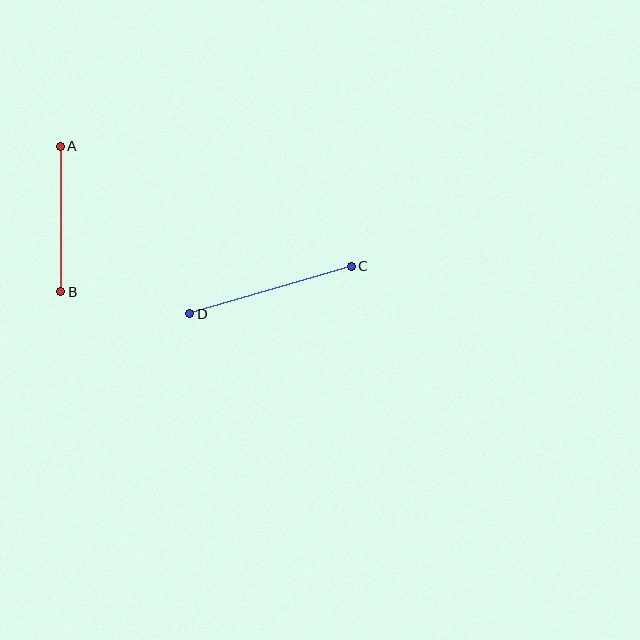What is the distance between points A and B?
The distance is approximately 146 pixels.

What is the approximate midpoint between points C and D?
The midpoint is at approximately (270, 290) pixels.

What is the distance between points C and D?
The distance is approximately 169 pixels.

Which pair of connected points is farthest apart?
Points C and D are farthest apart.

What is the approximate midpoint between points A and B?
The midpoint is at approximately (61, 219) pixels.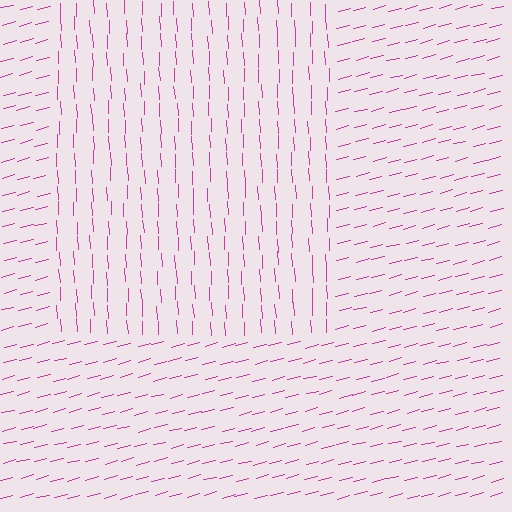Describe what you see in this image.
The image is filled with small magenta line segments. A rectangle region in the image has lines oriented differently from the surrounding lines, creating a visible texture boundary.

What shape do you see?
I see a rectangle.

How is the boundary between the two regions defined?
The boundary is defined purely by a change in line orientation (approximately 79 degrees difference). All lines are the same color and thickness.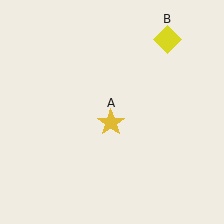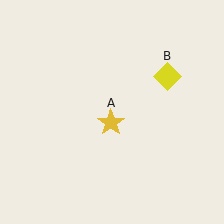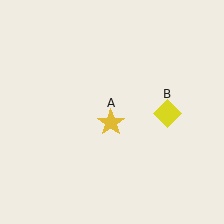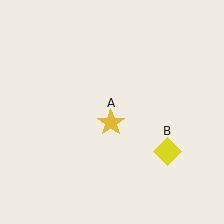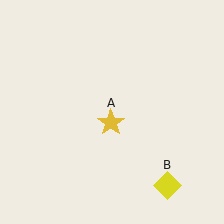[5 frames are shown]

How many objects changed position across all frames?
1 object changed position: yellow diamond (object B).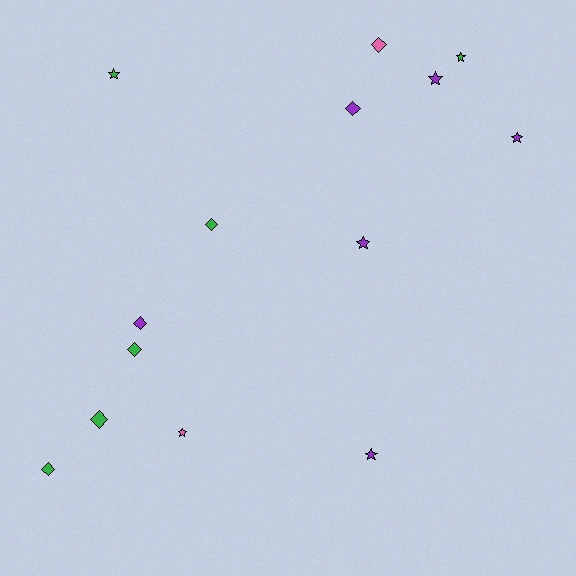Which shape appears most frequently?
Diamond, with 7 objects.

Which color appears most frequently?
Purple, with 6 objects.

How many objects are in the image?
There are 14 objects.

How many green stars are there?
There are 2 green stars.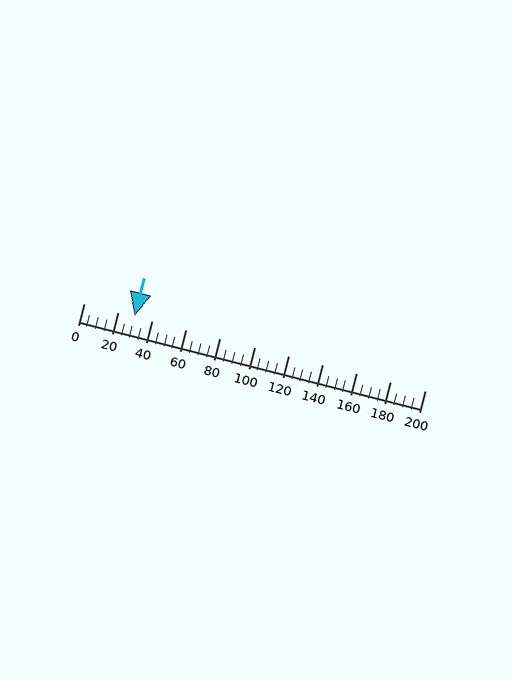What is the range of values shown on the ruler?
The ruler shows values from 0 to 200.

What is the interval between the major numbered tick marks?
The major tick marks are spaced 20 units apart.